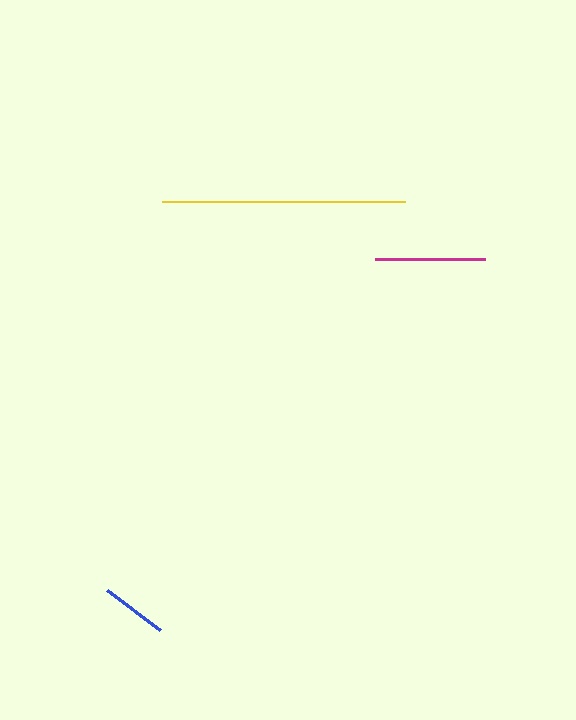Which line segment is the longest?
The yellow line is the longest at approximately 243 pixels.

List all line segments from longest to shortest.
From longest to shortest: yellow, magenta, blue.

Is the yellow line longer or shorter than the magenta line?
The yellow line is longer than the magenta line.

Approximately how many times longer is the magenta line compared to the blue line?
The magenta line is approximately 1.6 times the length of the blue line.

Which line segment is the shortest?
The blue line is the shortest at approximately 67 pixels.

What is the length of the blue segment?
The blue segment is approximately 67 pixels long.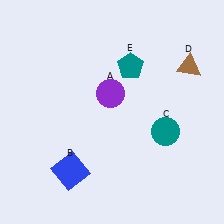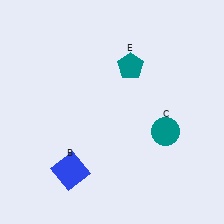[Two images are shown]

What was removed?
The purple circle (A), the brown triangle (D) were removed in Image 2.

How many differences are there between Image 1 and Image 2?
There are 2 differences between the two images.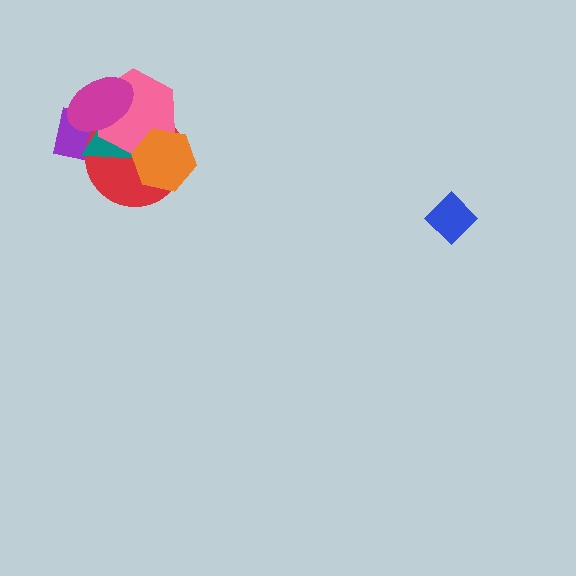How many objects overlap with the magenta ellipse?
4 objects overlap with the magenta ellipse.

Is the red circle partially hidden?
Yes, it is partially covered by another shape.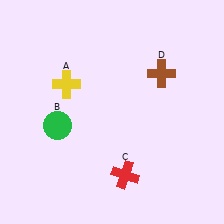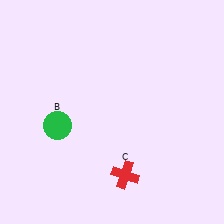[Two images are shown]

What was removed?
The yellow cross (A), the brown cross (D) were removed in Image 2.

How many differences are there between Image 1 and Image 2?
There are 2 differences between the two images.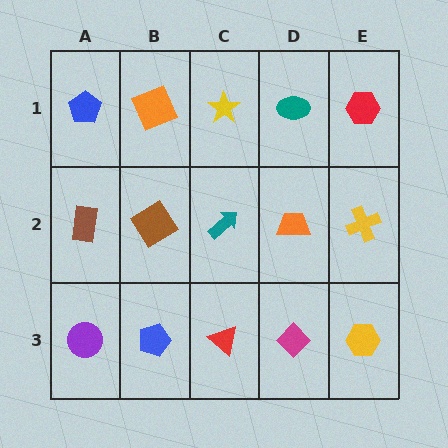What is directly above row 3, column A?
A brown rectangle.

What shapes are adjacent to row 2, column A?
A blue pentagon (row 1, column A), a purple circle (row 3, column A), a brown diamond (row 2, column B).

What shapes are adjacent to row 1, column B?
A brown diamond (row 2, column B), a blue pentagon (row 1, column A), a yellow star (row 1, column C).